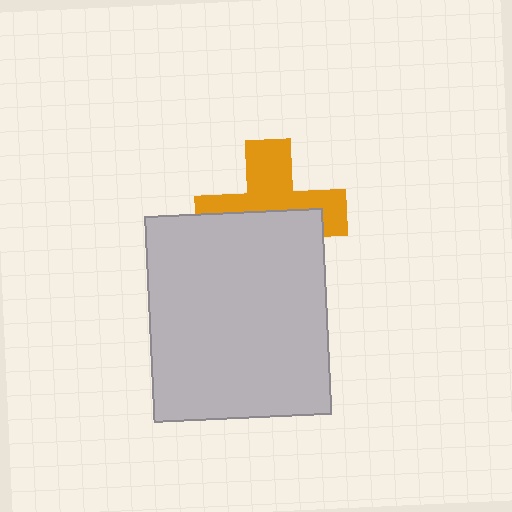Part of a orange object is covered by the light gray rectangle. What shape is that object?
It is a cross.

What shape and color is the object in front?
The object in front is a light gray rectangle.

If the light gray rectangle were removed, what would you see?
You would see the complete orange cross.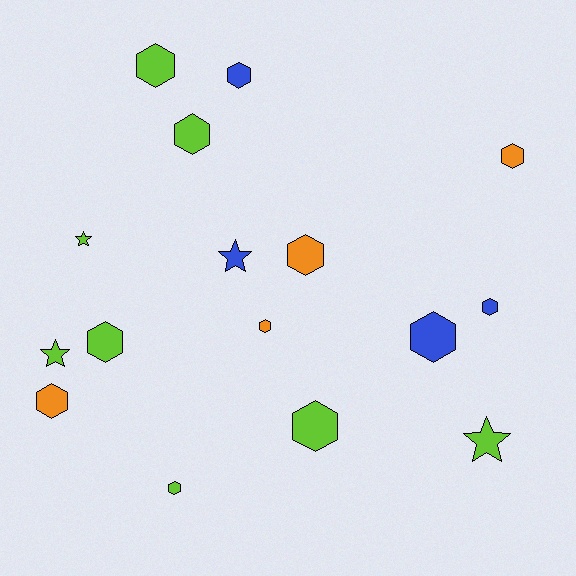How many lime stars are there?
There are 3 lime stars.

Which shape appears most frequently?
Hexagon, with 12 objects.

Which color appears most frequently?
Lime, with 8 objects.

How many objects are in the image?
There are 16 objects.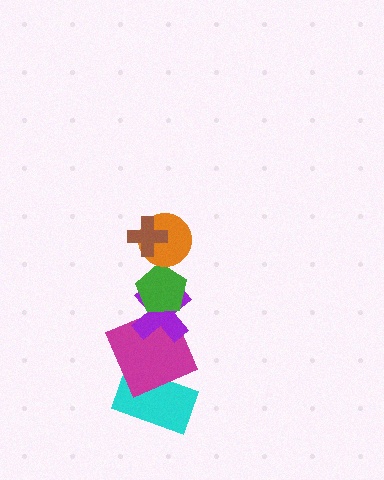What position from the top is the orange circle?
The orange circle is 2nd from the top.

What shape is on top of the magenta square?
The purple cross is on top of the magenta square.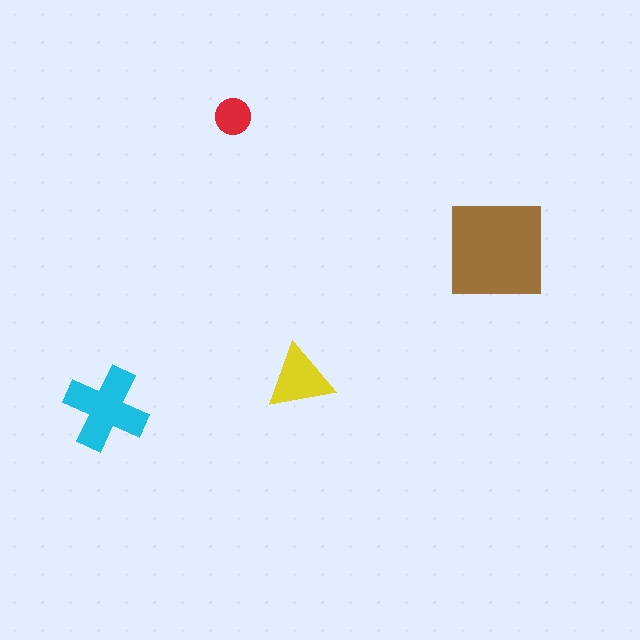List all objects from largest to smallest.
The brown square, the cyan cross, the yellow triangle, the red circle.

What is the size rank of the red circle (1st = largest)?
4th.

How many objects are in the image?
There are 4 objects in the image.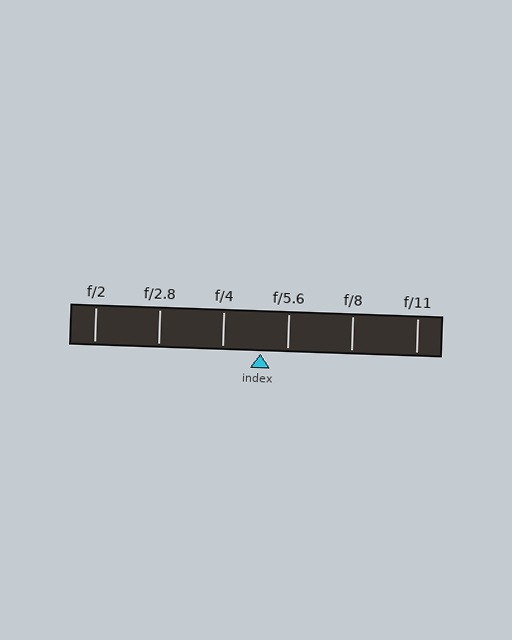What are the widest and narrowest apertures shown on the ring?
The widest aperture shown is f/2 and the narrowest is f/11.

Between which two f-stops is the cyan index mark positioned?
The index mark is between f/4 and f/5.6.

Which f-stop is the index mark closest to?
The index mark is closest to f/5.6.